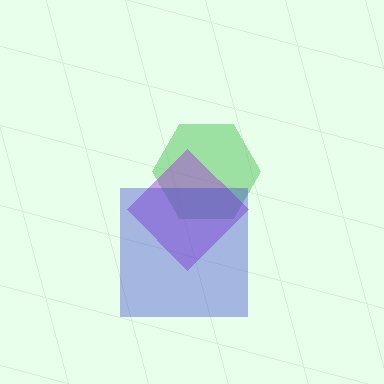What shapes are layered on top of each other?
The layered shapes are: a green hexagon, a purple diamond, a blue square.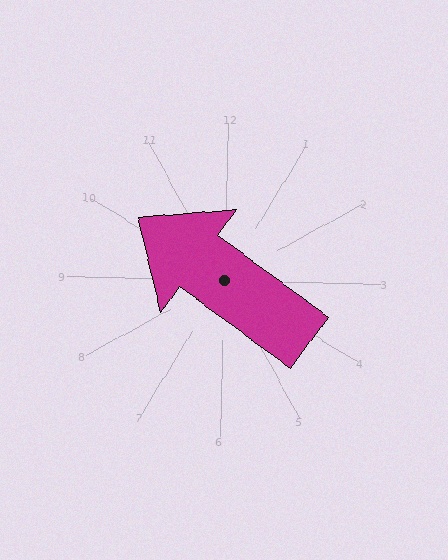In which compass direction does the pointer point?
Northwest.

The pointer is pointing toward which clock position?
Roughly 10 o'clock.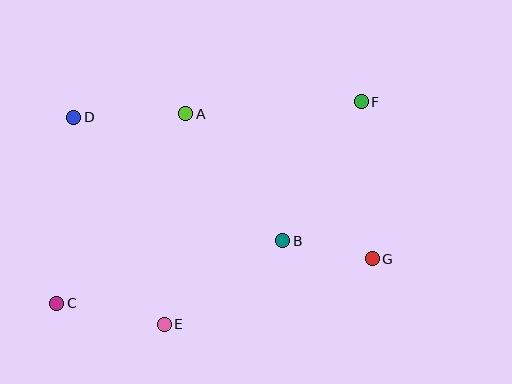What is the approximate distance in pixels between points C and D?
The distance between C and D is approximately 187 pixels.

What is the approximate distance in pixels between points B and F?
The distance between B and F is approximately 160 pixels.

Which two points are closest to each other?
Points B and G are closest to each other.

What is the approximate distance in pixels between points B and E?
The distance between B and E is approximately 145 pixels.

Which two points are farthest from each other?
Points C and F are farthest from each other.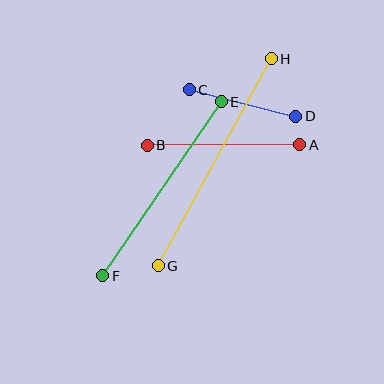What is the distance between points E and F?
The distance is approximately 211 pixels.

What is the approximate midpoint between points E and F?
The midpoint is at approximately (162, 189) pixels.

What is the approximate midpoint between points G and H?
The midpoint is at approximately (215, 162) pixels.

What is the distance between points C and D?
The distance is approximately 110 pixels.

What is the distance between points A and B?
The distance is approximately 152 pixels.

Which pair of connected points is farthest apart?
Points G and H are farthest apart.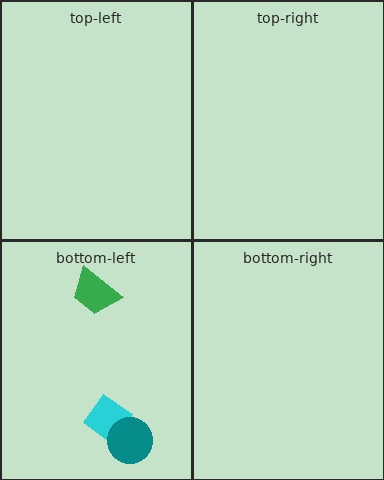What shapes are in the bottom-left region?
The cyan diamond, the green trapezoid, the teal circle.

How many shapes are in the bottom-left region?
3.